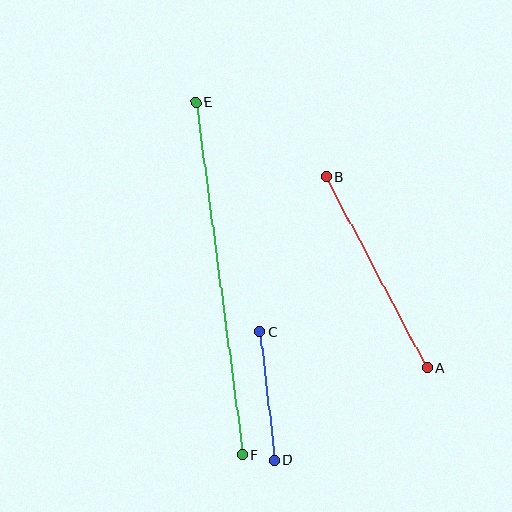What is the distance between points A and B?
The distance is approximately 217 pixels.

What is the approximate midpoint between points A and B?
The midpoint is at approximately (377, 272) pixels.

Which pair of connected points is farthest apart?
Points E and F are farthest apart.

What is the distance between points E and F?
The distance is approximately 356 pixels.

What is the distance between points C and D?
The distance is approximately 129 pixels.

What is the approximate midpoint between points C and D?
The midpoint is at approximately (267, 396) pixels.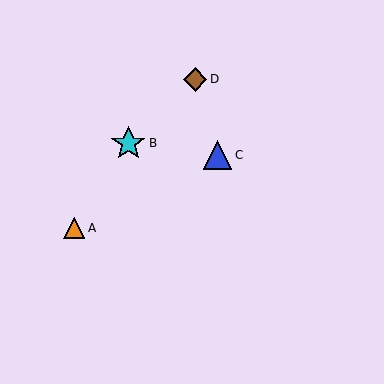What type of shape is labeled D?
Shape D is a brown diamond.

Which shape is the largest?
The cyan star (labeled B) is the largest.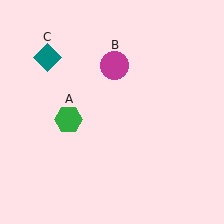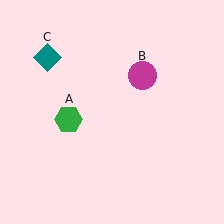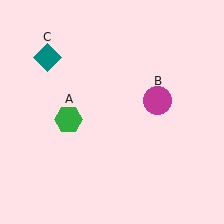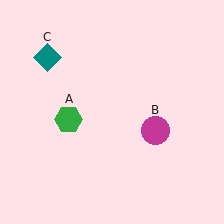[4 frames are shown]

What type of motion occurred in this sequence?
The magenta circle (object B) rotated clockwise around the center of the scene.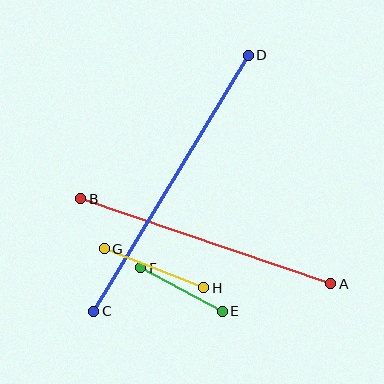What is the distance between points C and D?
The distance is approximately 299 pixels.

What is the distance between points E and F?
The distance is approximately 92 pixels.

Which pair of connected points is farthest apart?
Points C and D are farthest apart.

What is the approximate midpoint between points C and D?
The midpoint is at approximately (171, 183) pixels.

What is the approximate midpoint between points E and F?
The midpoint is at approximately (181, 289) pixels.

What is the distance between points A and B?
The distance is approximately 264 pixels.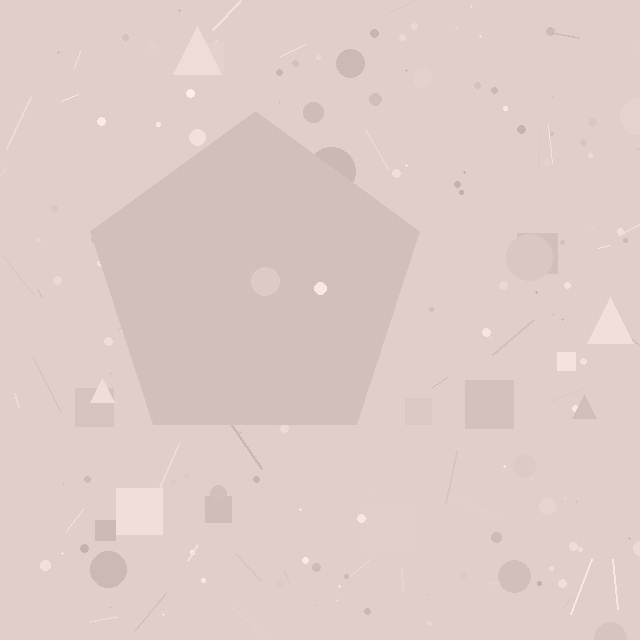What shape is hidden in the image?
A pentagon is hidden in the image.